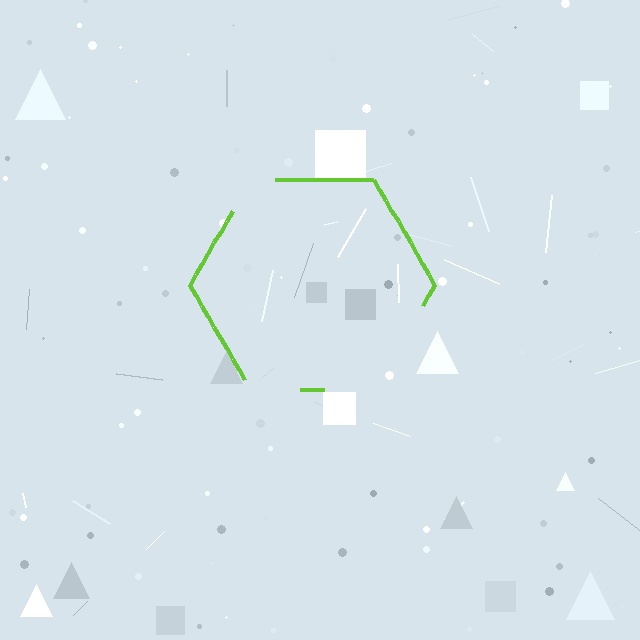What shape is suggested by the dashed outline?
The dashed outline suggests a hexagon.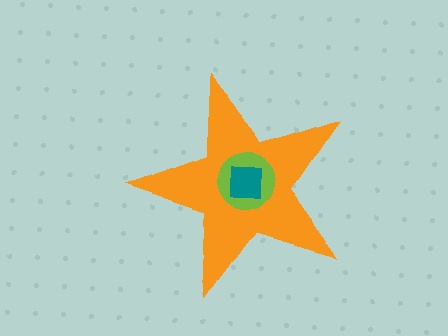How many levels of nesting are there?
3.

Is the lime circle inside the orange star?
Yes.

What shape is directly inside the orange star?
The lime circle.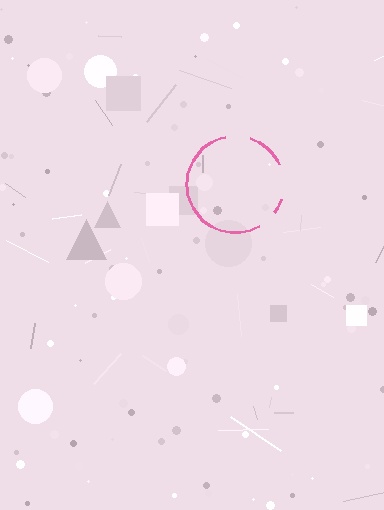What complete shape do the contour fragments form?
The contour fragments form a circle.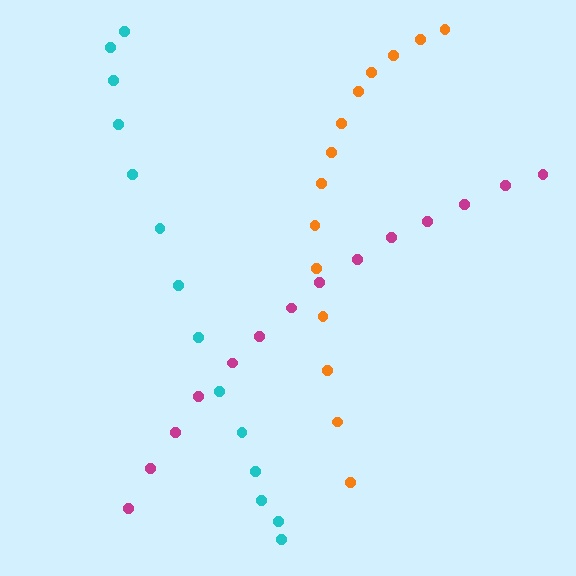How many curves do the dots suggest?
There are 3 distinct paths.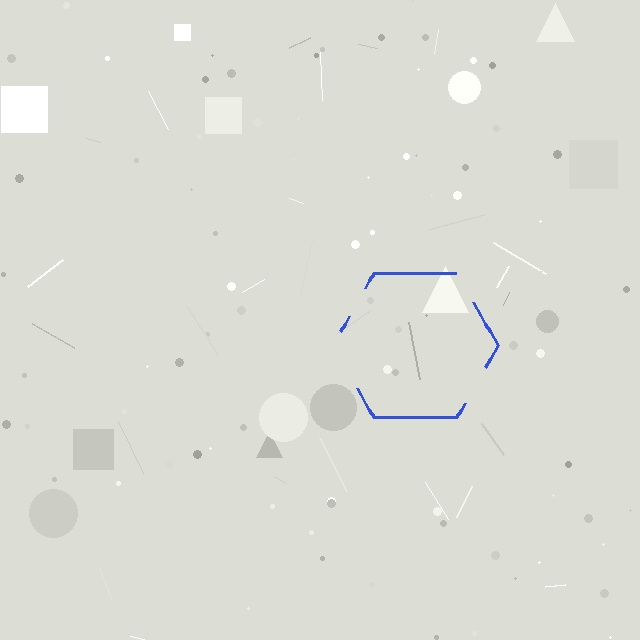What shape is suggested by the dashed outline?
The dashed outline suggests a hexagon.